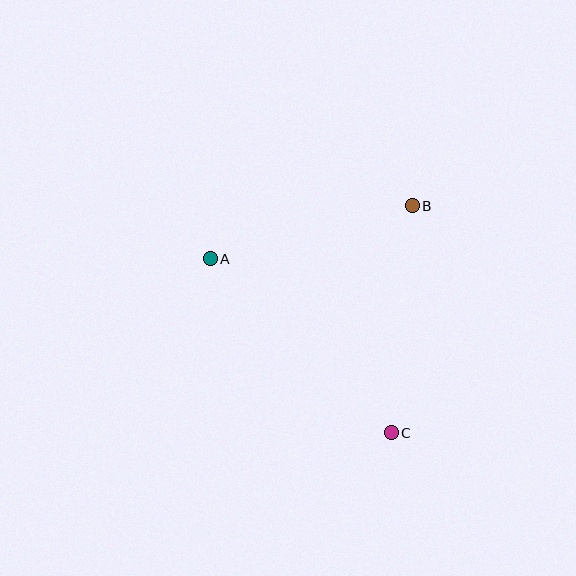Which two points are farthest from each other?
Points A and C are farthest from each other.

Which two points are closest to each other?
Points A and B are closest to each other.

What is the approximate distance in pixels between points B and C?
The distance between B and C is approximately 228 pixels.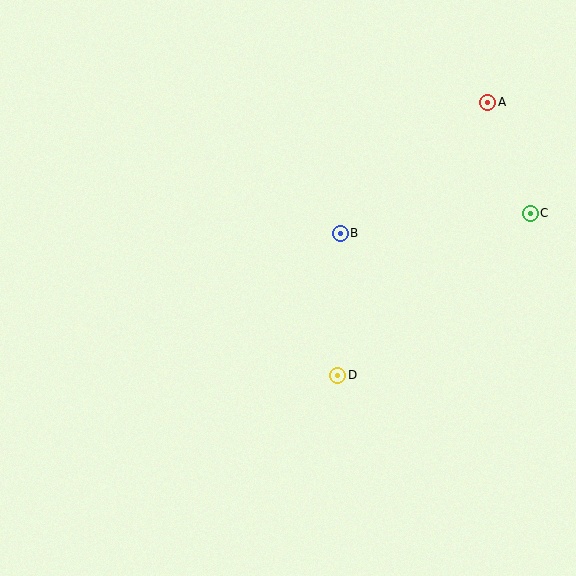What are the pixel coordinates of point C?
Point C is at (530, 213).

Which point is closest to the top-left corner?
Point B is closest to the top-left corner.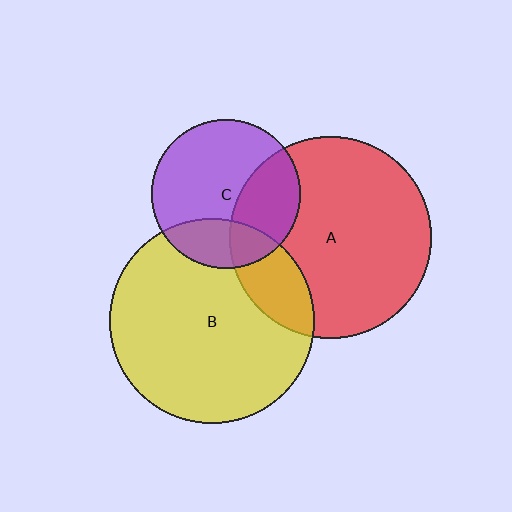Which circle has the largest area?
Circle B (yellow).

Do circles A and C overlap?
Yes.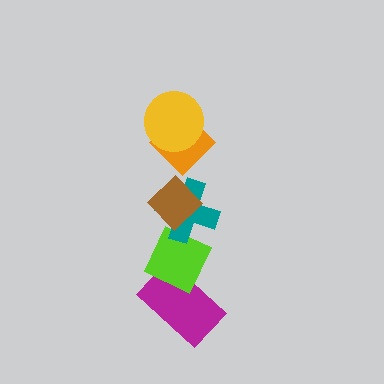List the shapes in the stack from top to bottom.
From top to bottom: the yellow circle, the orange diamond, the brown diamond, the teal cross, the lime diamond, the magenta rectangle.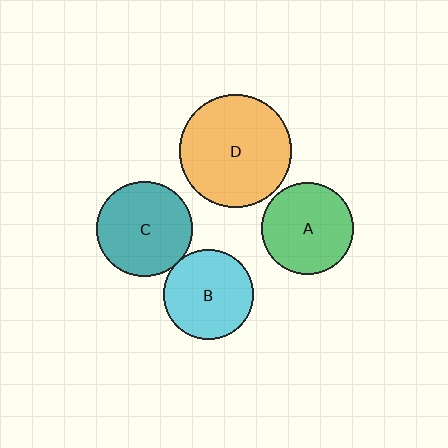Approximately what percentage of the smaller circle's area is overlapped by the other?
Approximately 5%.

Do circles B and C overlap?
Yes.